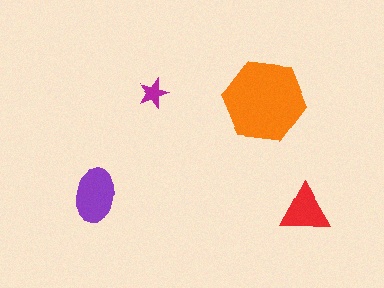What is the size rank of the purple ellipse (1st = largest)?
2nd.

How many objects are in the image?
There are 4 objects in the image.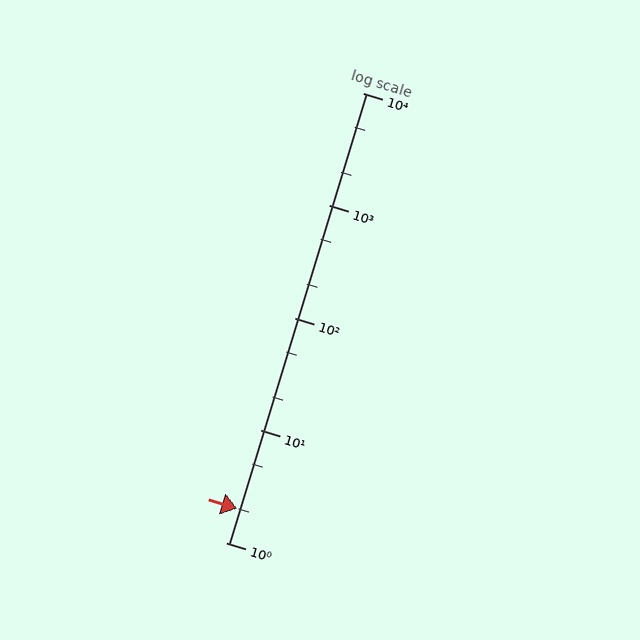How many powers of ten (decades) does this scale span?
The scale spans 4 decades, from 1 to 10000.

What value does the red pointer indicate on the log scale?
The pointer indicates approximately 2.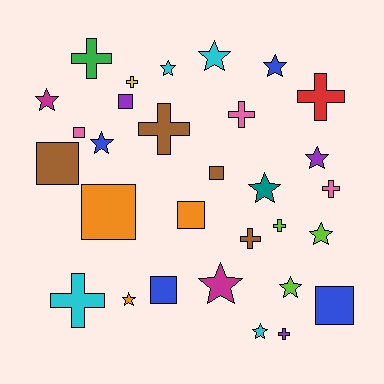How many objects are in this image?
There are 30 objects.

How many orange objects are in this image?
There are 3 orange objects.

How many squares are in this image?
There are 8 squares.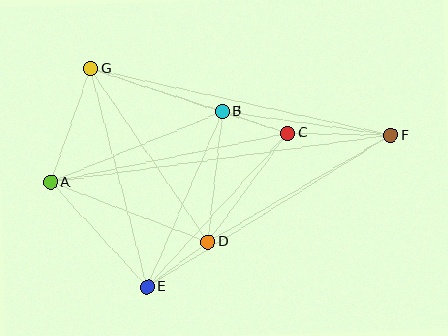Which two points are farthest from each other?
Points A and F are farthest from each other.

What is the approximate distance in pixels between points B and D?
The distance between B and D is approximately 131 pixels.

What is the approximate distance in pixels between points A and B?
The distance between A and B is approximately 186 pixels.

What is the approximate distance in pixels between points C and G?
The distance between C and G is approximately 208 pixels.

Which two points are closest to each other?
Points B and C are closest to each other.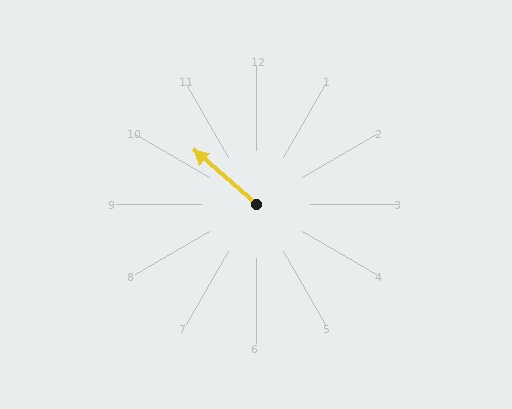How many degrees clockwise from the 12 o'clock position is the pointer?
Approximately 311 degrees.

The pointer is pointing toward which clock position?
Roughly 10 o'clock.